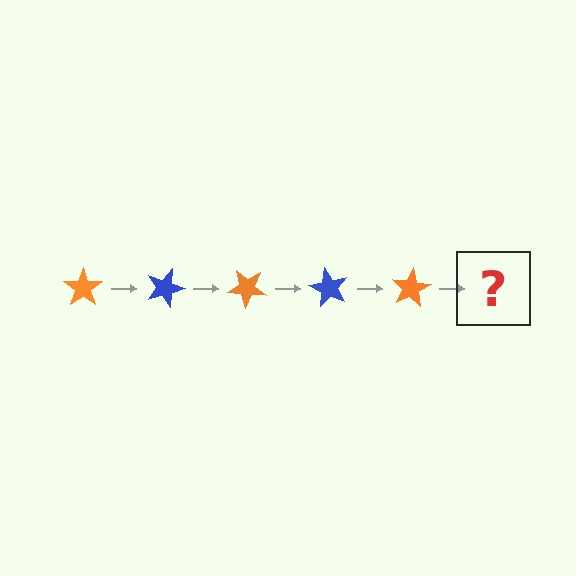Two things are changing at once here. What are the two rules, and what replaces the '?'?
The two rules are that it rotates 20 degrees each step and the color cycles through orange and blue. The '?' should be a blue star, rotated 100 degrees from the start.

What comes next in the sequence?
The next element should be a blue star, rotated 100 degrees from the start.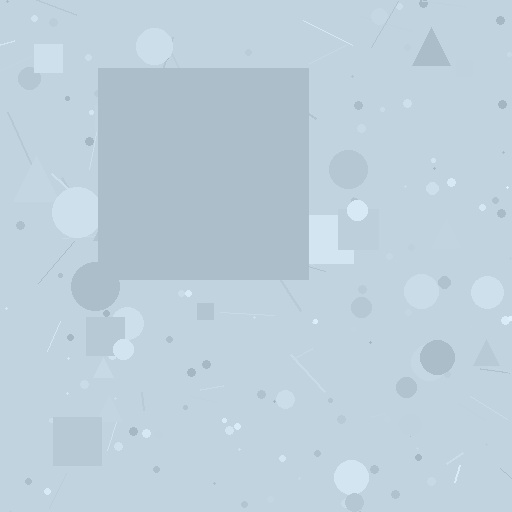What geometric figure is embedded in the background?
A square is embedded in the background.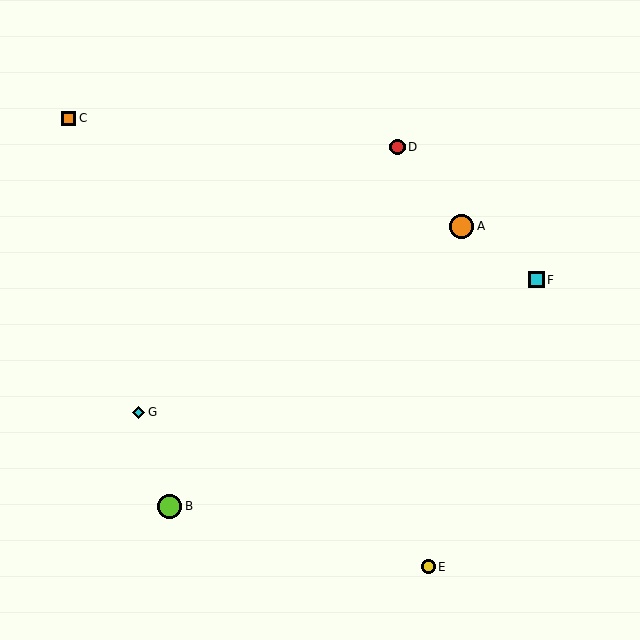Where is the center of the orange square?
The center of the orange square is at (69, 118).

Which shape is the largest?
The lime circle (labeled B) is the largest.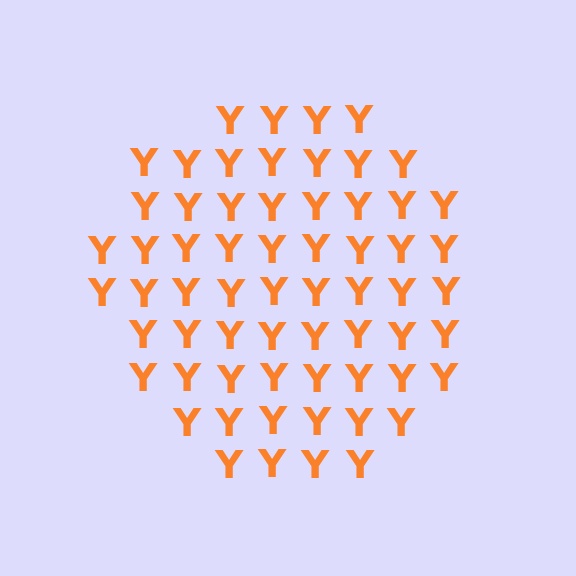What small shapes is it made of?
It is made of small letter Y's.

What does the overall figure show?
The overall figure shows a circle.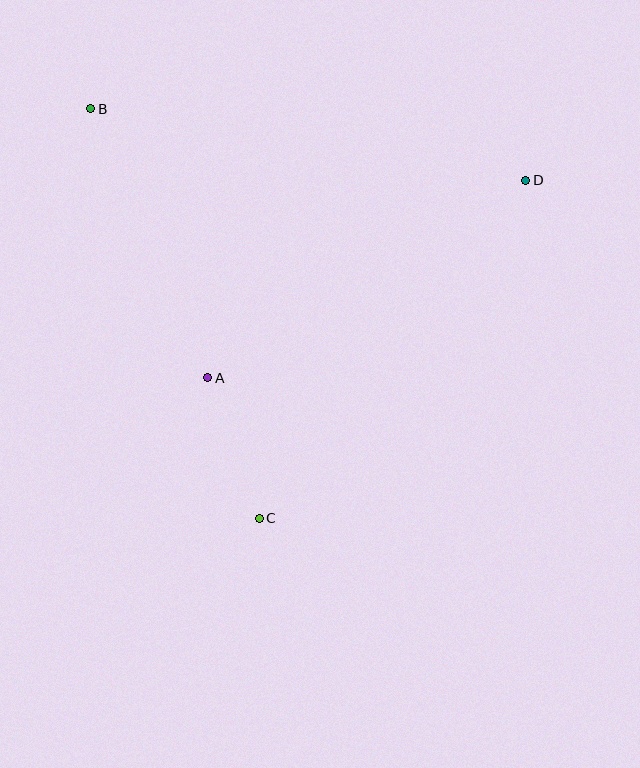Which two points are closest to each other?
Points A and C are closest to each other.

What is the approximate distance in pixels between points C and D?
The distance between C and D is approximately 431 pixels.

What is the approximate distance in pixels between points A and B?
The distance between A and B is approximately 294 pixels.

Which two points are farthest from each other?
Points B and C are farthest from each other.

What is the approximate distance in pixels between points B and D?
The distance between B and D is approximately 441 pixels.